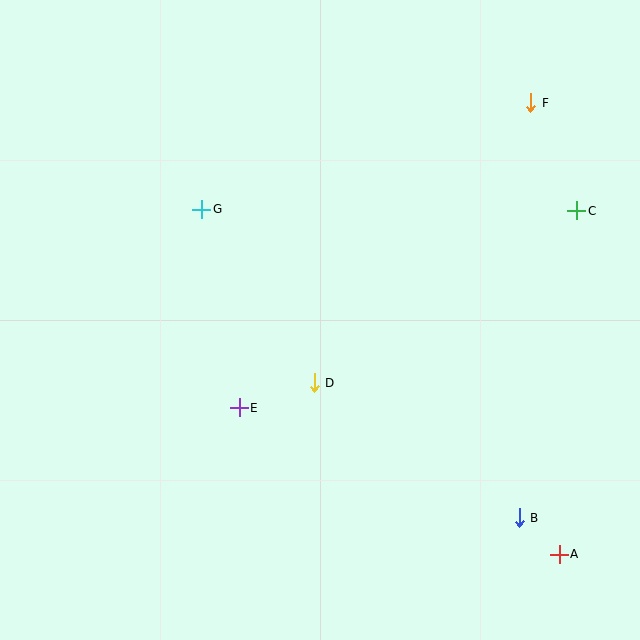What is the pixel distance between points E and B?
The distance between E and B is 301 pixels.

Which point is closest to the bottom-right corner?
Point A is closest to the bottom-right corner.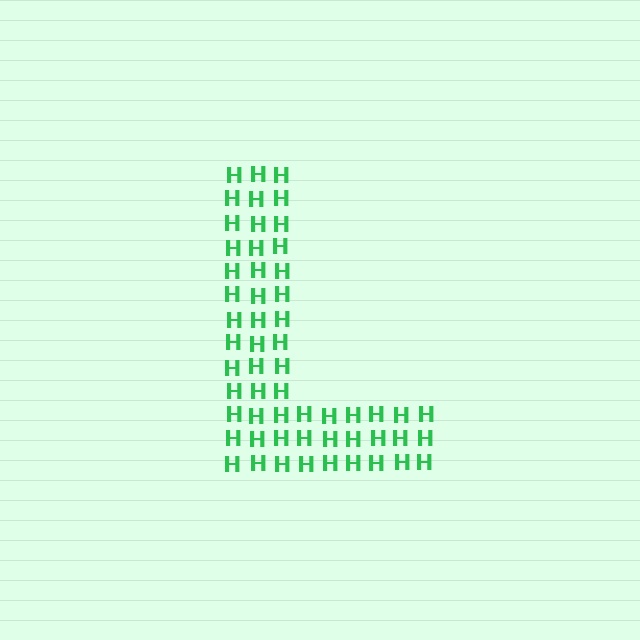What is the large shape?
The large shape is the letter L.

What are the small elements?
The small elements are letter H's.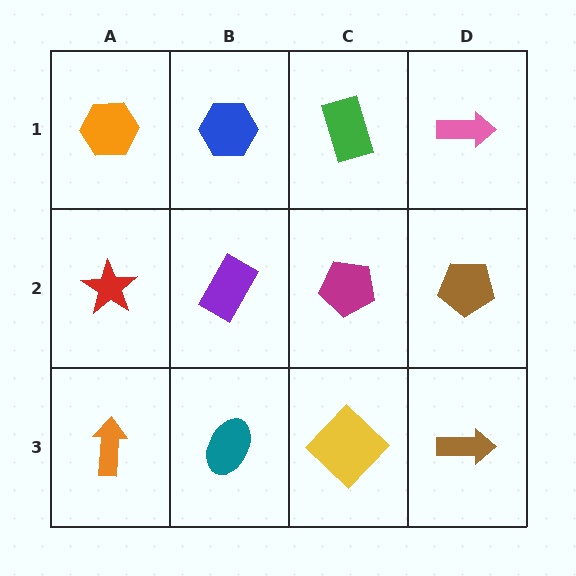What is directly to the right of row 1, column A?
A blue hexagon.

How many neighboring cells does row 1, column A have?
2.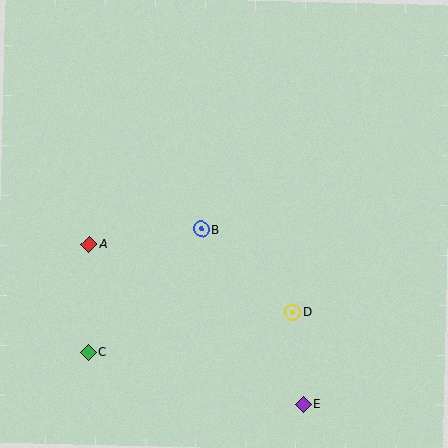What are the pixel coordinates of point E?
Point E is at (303, 404).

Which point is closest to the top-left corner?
Point A is closest to the top-left corner.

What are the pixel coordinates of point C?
Point C is at (88, 352).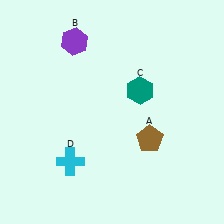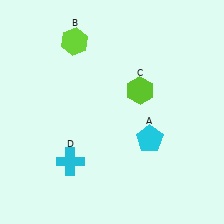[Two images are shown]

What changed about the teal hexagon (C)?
In Image 1, C is teal. In Image 2, it changed to lime.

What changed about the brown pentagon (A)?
In Image 1, A is brown. In Image 2, it changed to cyan.